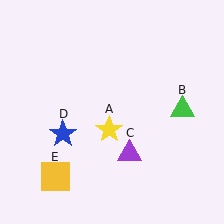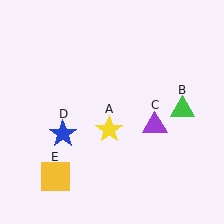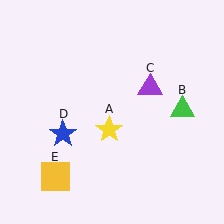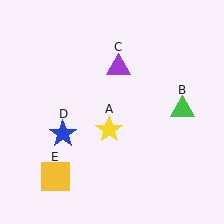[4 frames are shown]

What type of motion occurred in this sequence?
The purple triangle (object C) rotated counterclockwise around the center of the scene.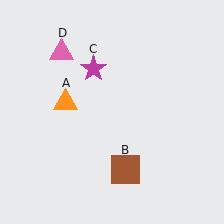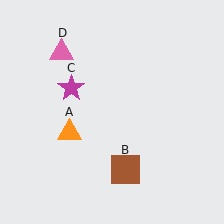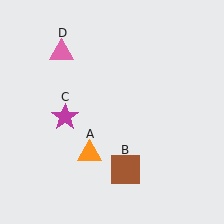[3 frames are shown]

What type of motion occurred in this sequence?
The orange triangle (object A), magenta star (object C) rotated counterclockwise around the center of the scene.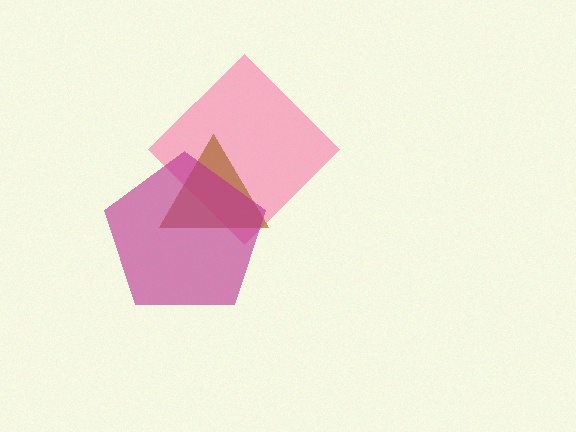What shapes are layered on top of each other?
The layered shapes are: a pink diamond, a brown triangle, a magenta pentagon.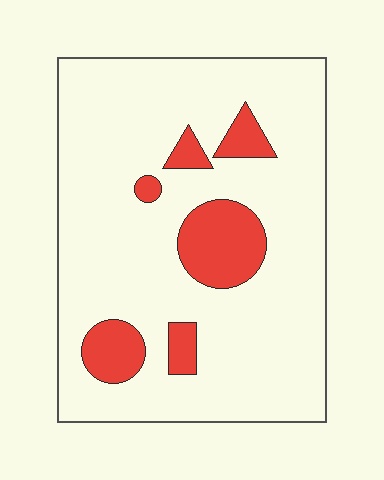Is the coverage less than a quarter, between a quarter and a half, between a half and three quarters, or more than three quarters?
Less than a quarter.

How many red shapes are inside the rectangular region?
6.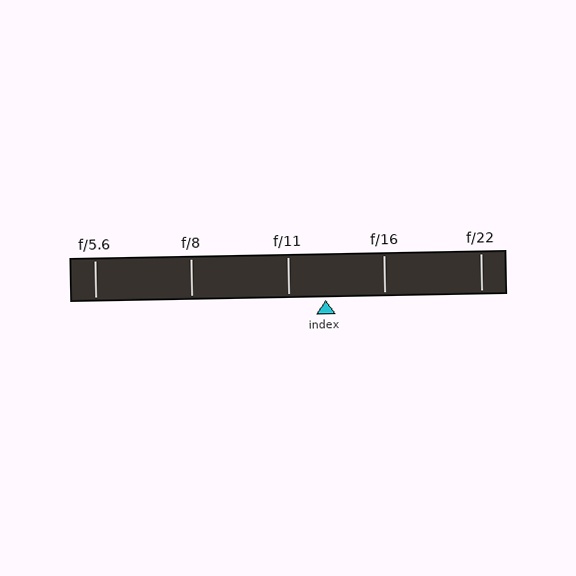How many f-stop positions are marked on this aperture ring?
There are 5 f-stop positions marked.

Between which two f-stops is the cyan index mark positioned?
The index mark is between f/11 and f/16.